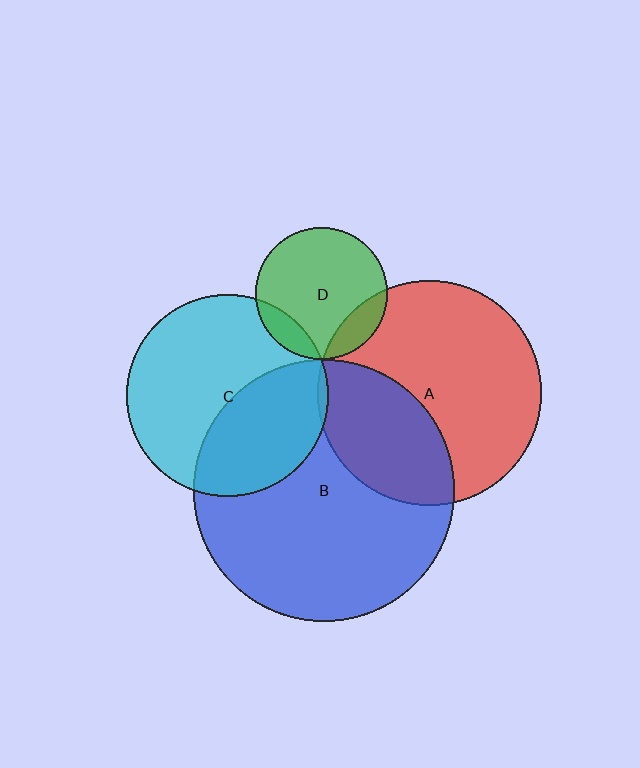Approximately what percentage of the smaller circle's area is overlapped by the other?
Approximately 15%.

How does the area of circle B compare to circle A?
Approximately 1.4 times.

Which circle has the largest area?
Circle B (blue).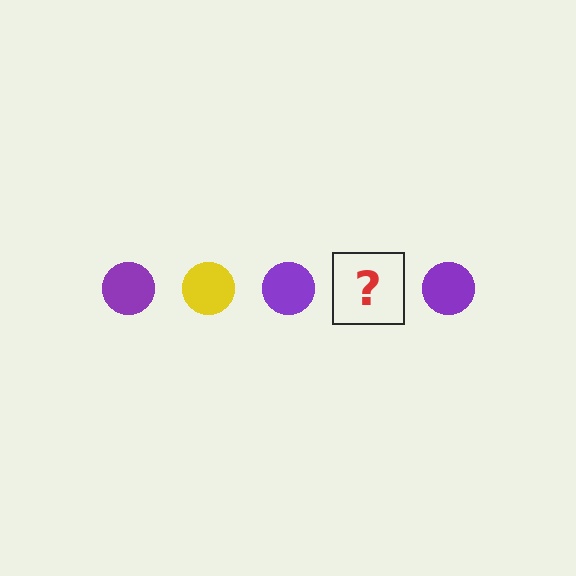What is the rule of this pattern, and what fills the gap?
The rule is that the pattern cycles through purple, yellow circles. The gap should be filled with a yellow circle.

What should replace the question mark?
The question mark should be replaced with a yellow circle.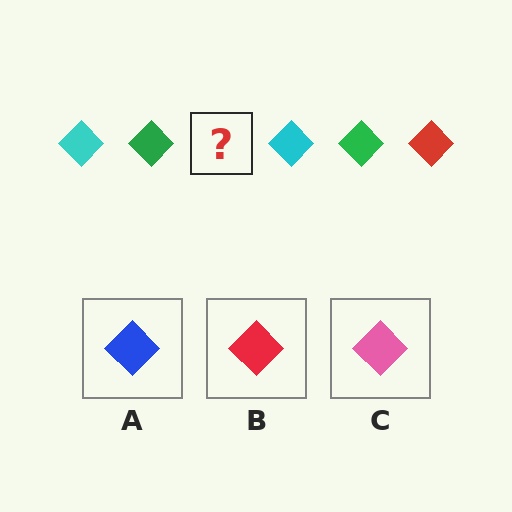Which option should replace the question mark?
Option B.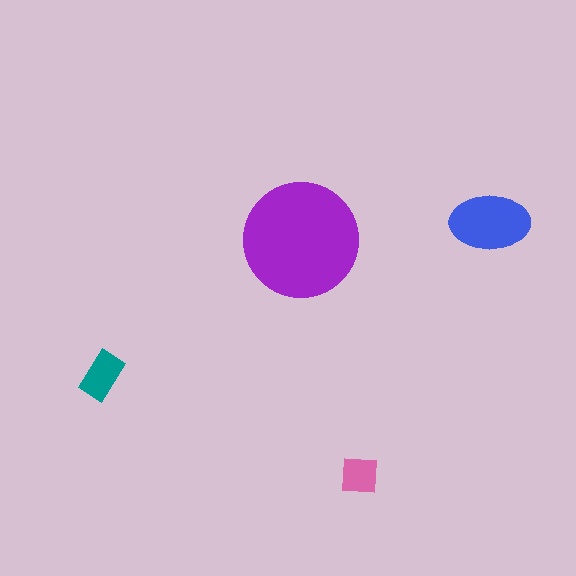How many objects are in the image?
There are 4 objects in the image.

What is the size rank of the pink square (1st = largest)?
4th.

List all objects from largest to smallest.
The purple circle, the blue ellipse, the teal rectangle, the pink square.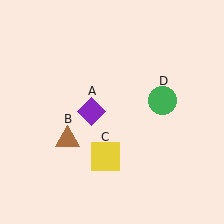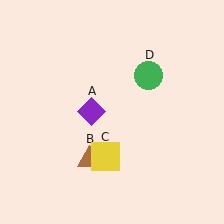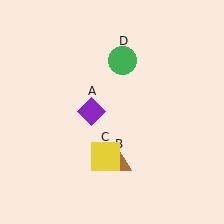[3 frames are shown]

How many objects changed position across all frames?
2 objects changed position: brown triangle (object B), green circle (object D).